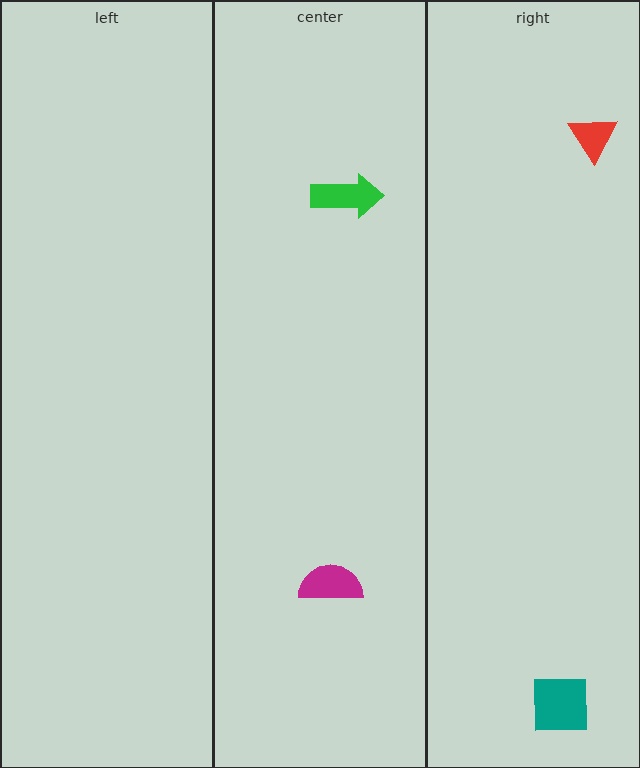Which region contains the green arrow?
The center region.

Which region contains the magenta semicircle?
The center region.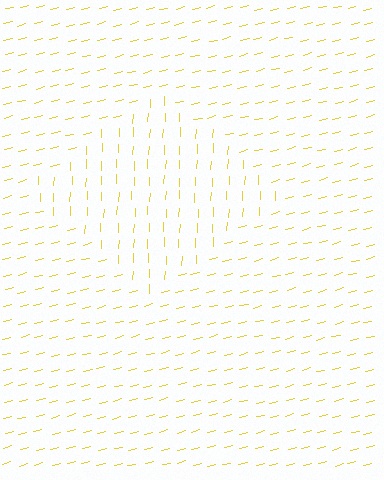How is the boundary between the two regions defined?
The boundary is defined purely by a change in line orientation (approximately 74 degrees difference). All lines are the same color and thickness.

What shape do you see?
I see a diamond.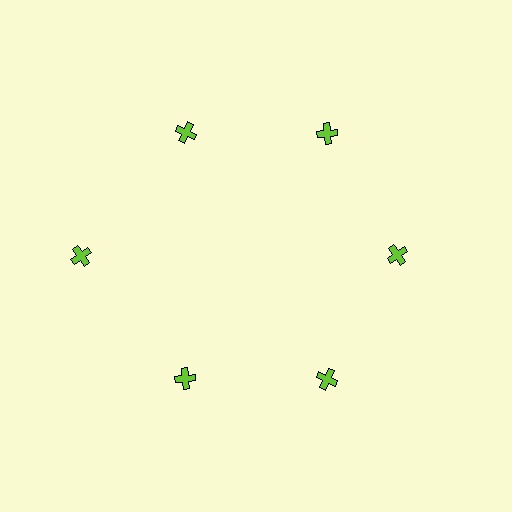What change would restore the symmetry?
The symmetry would be restored by moving it inward, back onto the ring so that all 6 crosses sit at equal angles and equal distance from the center.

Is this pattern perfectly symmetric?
No. The 6 lime crosses are arranged in a ring, but one element near the 9 o'clock position is pushed outward from the center, breaking the 6-fold rotational symmetry.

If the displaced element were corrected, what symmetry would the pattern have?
It would have 6-fold rotational symmetry — the pattern would map onto itself every 60 degrees.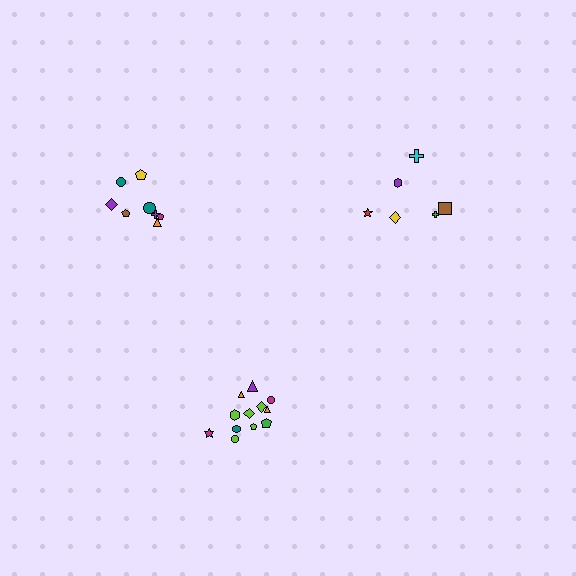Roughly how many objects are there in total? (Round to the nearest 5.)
Roughly 25 objects in total.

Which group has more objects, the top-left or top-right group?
The top-left group.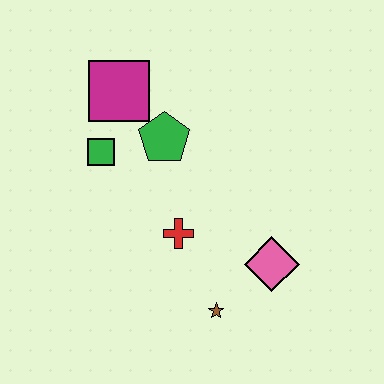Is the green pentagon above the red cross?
Yes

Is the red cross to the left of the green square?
No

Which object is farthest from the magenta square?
The brown star is farthest from the magenta square.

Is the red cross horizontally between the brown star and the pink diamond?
No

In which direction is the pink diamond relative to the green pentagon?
The pink diamond is below the green pentagon.